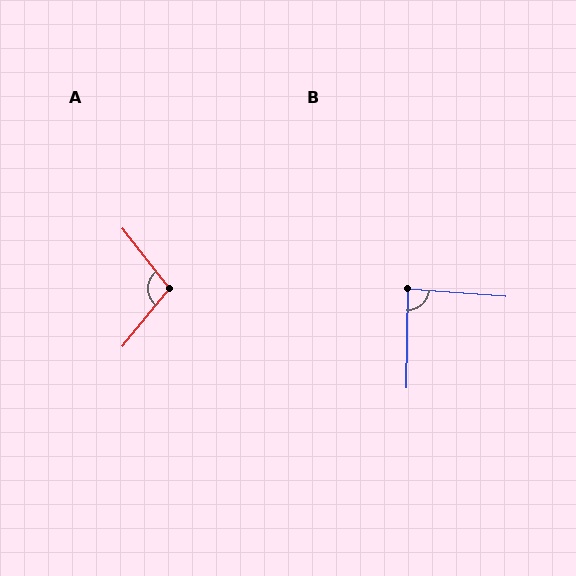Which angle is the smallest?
B, at approximately 86 degrees.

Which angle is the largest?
A, at approximately 102 degrees.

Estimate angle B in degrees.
Approximately 86 degrees.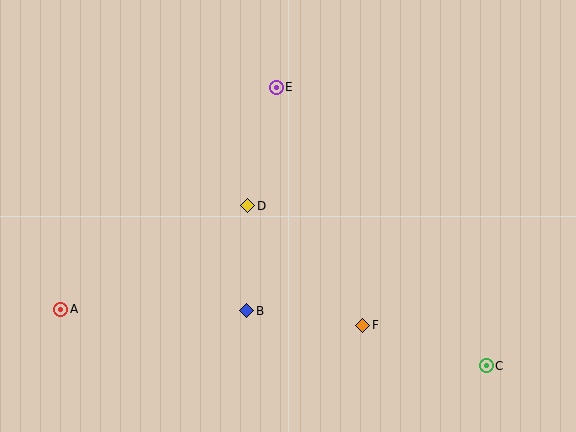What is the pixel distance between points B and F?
The distance between B and F is 117 pixels.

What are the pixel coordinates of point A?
Point A is at (61, 309).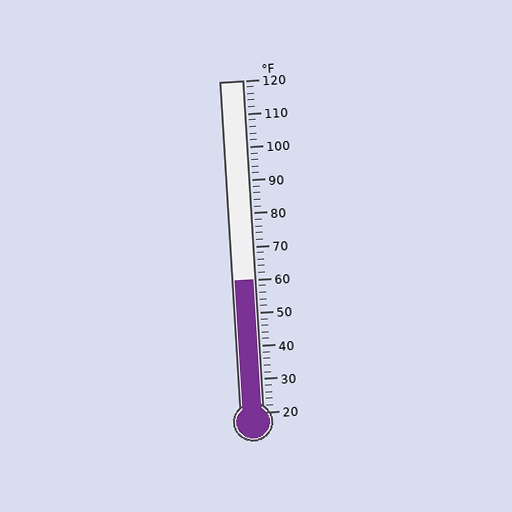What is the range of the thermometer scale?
The thermometer scale ranges from 20°F to 120°F.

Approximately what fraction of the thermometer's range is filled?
The thermometer is filled to approximately 40% of its range.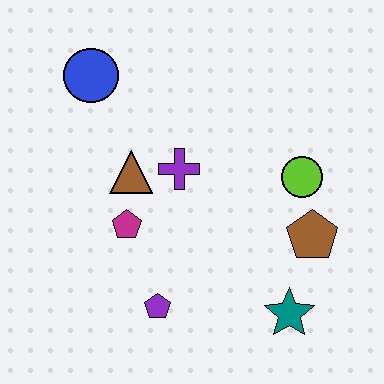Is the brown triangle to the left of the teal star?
Yes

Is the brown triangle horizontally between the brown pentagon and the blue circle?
Yes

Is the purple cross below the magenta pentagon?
No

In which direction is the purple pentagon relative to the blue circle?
The purple pentagon is below the blue circle.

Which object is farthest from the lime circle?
The blue circle is farthest from the lime circle.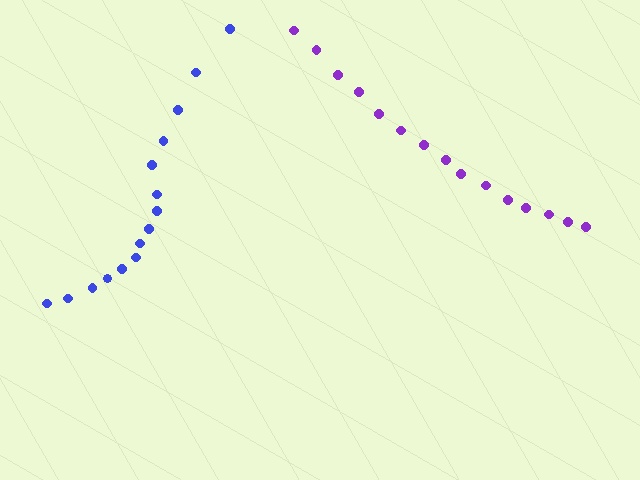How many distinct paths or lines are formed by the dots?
There are 2 distinct paths.